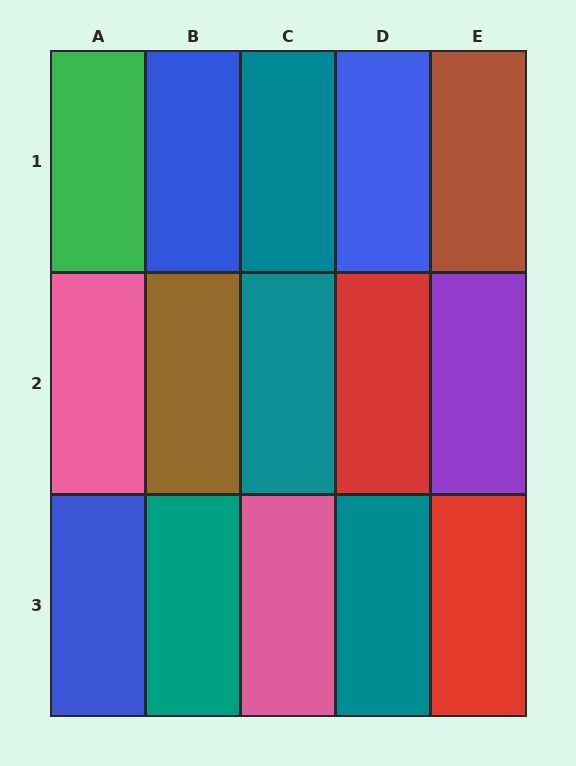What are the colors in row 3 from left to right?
Blue, teal, pink, teal, red.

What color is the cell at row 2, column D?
Red.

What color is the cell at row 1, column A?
Green.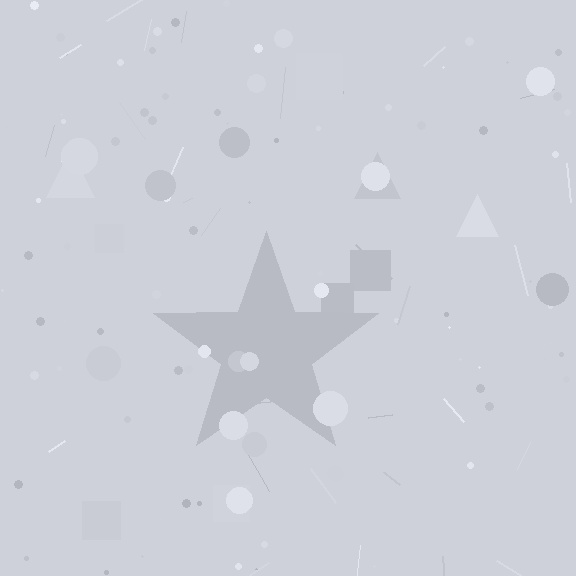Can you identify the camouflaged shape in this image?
The camouflaged shape is a star.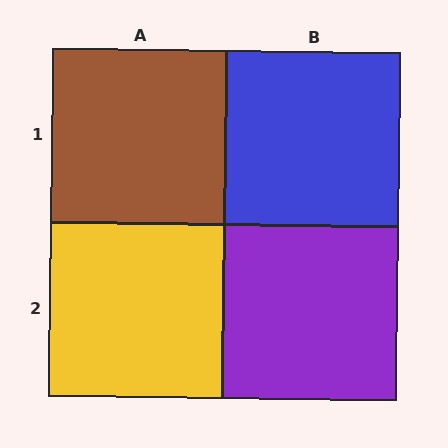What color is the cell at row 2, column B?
Purple.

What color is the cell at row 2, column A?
Yellow.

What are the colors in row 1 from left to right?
Brown, blue.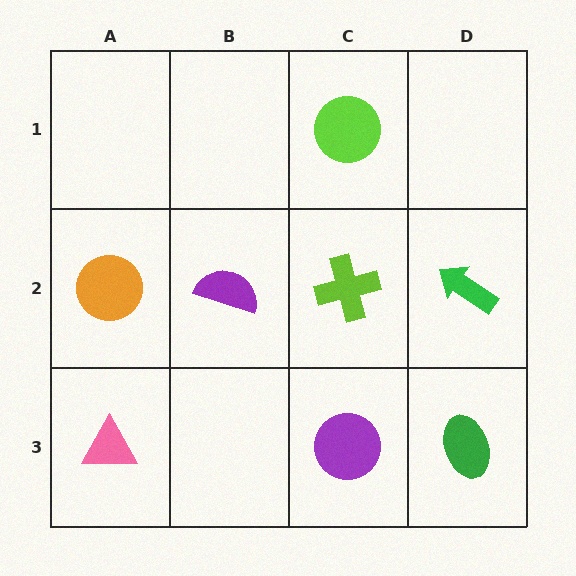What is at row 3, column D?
A green ellipse.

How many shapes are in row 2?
4 shapes.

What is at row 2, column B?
A purple semicircle.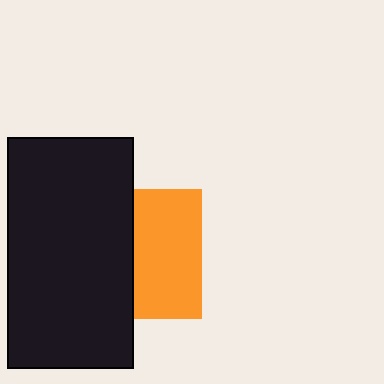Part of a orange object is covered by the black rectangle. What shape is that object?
It is a square.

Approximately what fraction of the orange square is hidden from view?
Roughly 47% of the orange square is hidden behind the black rectangle.